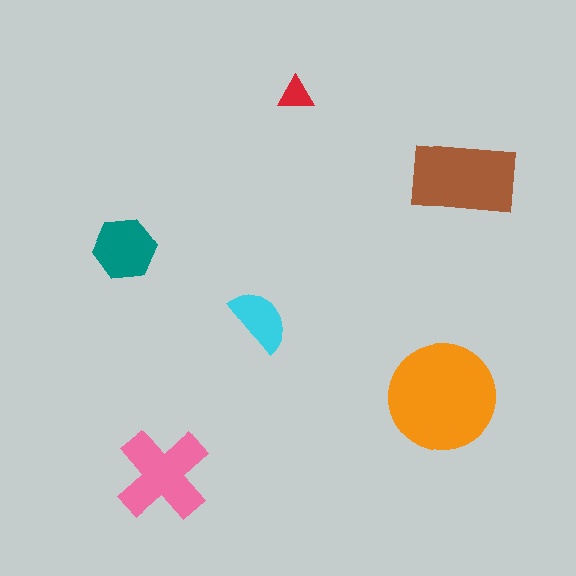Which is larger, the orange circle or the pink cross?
The orange circle.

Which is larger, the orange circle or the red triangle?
The orange circle.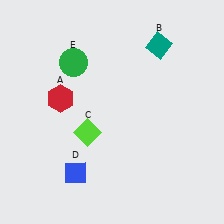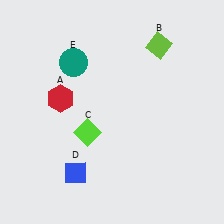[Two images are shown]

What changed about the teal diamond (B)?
In Image 1, B is teal. In Image 2, it changed to lime.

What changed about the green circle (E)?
In Image 1, E is green. In Image 2, it changed to teal.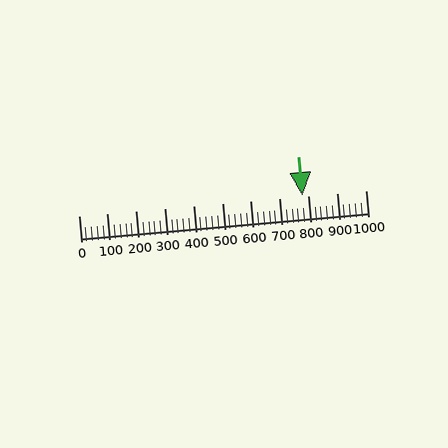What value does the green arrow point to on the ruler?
The green arrow points to approximately 780.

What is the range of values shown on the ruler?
The ruler shows values from 0 to 1000.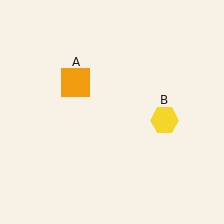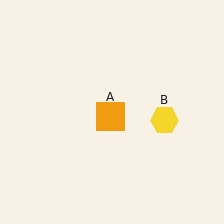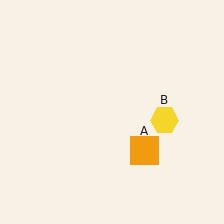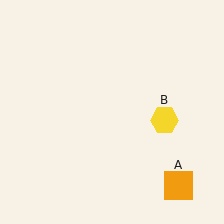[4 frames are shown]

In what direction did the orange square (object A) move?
The orange square (object A) moved down and to the right.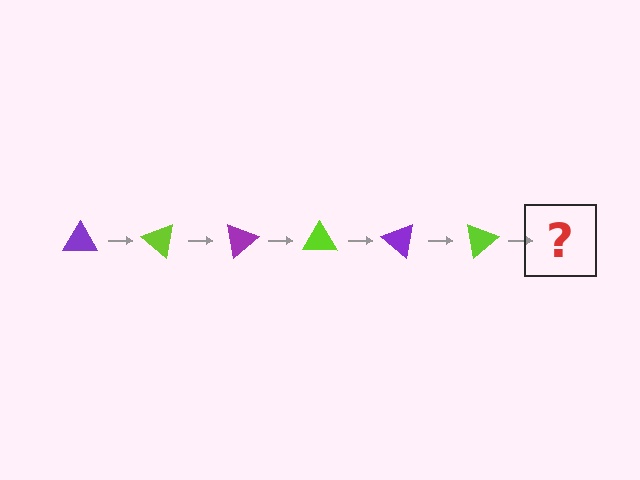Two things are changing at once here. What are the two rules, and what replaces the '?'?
The two rules are that it rotates 40 degrees each step and the color cycles through purple and lime. The '?' should be a purple triangle, rotated 240 degrees from the start.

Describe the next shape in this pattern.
It should be a purple triangle, rotated 240 degrees from the start.